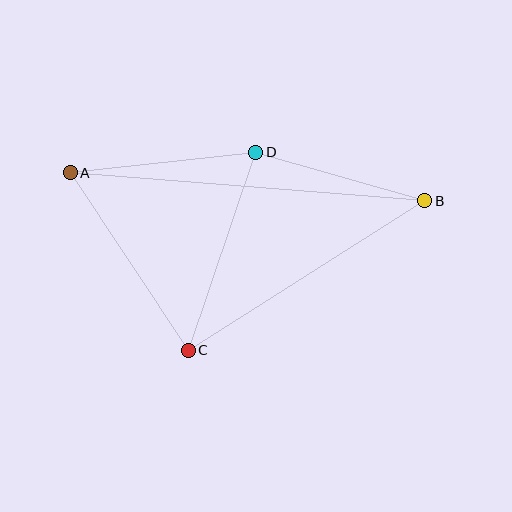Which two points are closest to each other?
Points B and D are closest to each other.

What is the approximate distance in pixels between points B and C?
The distance between B and C is approximately 280 pixels.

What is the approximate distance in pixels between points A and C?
The distance between A and C is approximately 213 pixels.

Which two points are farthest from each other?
Points A and B are farthest from each other.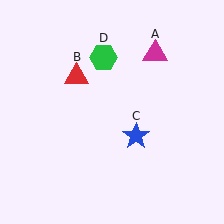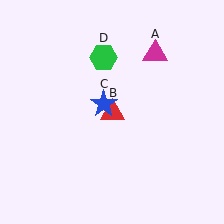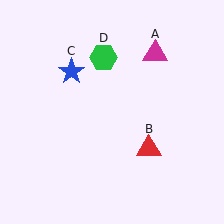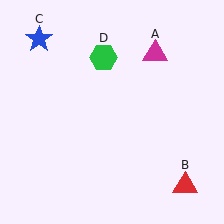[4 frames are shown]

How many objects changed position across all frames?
2 objects changed position: red triangle (object B), blue star (object C).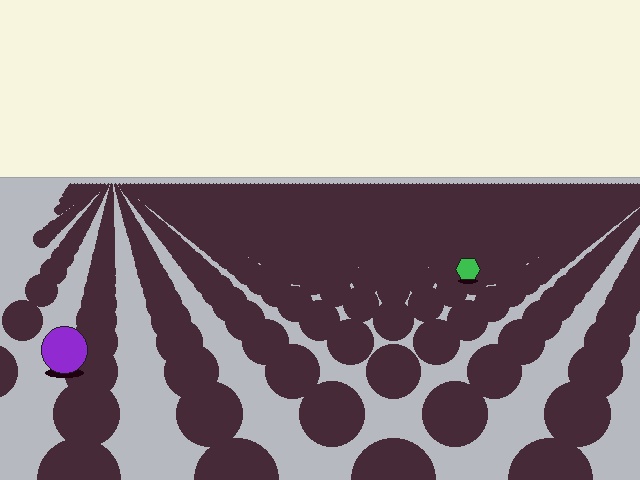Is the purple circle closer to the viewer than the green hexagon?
Yes. The purple circle is closer — you can tell from the texture gradient: the ground texture is coarser near it.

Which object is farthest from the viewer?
The green hexagon is farthest from the viewer. It appears smaller and the ground texture around it is denser.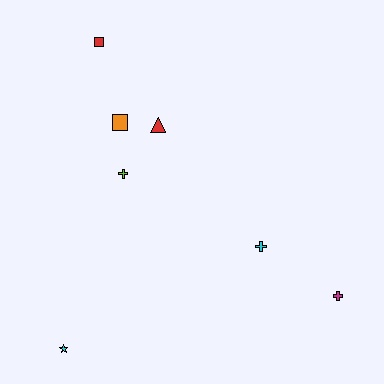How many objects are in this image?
There are 7 objects.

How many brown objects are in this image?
There are no brown objects.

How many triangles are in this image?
There is 1 triangle.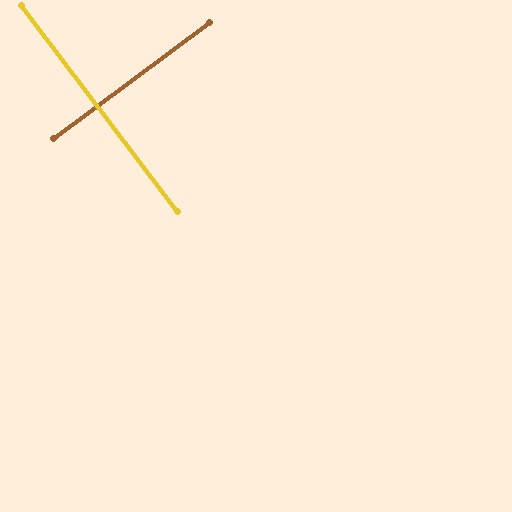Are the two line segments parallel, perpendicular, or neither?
Perpendicular — they meet at approximately 90°.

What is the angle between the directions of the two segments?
Approximately 90 degrees.